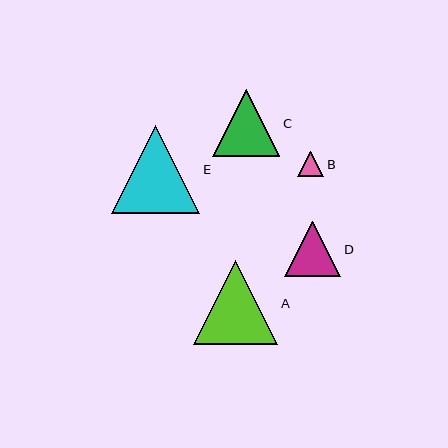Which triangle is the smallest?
Triangle B is the smallest with a size of approximately 26 pixels.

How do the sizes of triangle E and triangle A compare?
Triangle E and triangle A are approximately the same size.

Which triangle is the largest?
Triangle E is the largest with a size of approximately 88 pixels.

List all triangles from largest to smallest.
From largest to smallest: E, A, C, D, B.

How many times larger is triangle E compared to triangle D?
Triangle E is approximately 1.6 times the size of triangle D.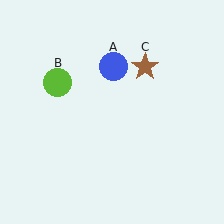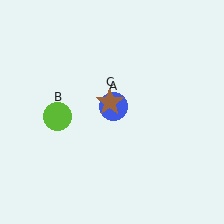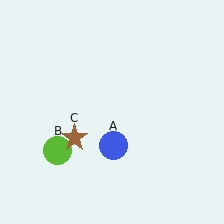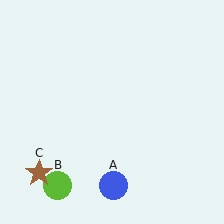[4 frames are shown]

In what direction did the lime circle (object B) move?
The lime circle (object B) moved down.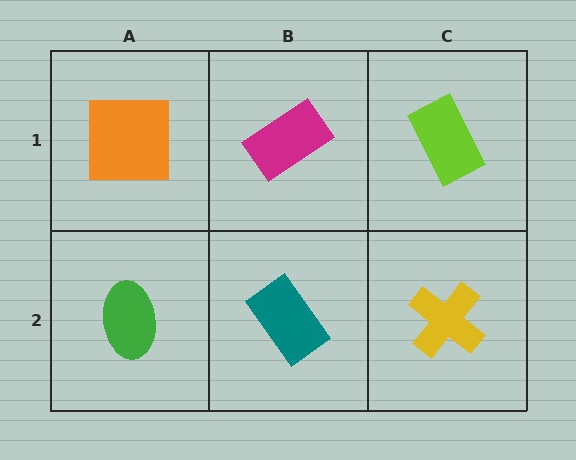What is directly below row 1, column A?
A green ellipse.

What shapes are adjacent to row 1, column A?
A green ellipse (row 2, column A), a magenta rectangle (row 1, column B).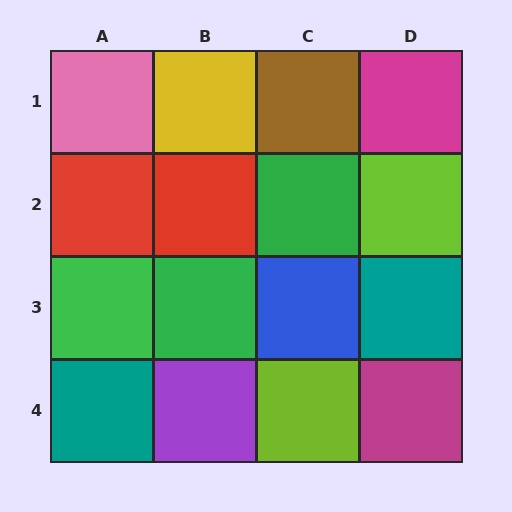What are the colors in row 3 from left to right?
Green, green, blue, teal.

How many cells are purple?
1 cell is purple.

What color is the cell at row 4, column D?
Magenta.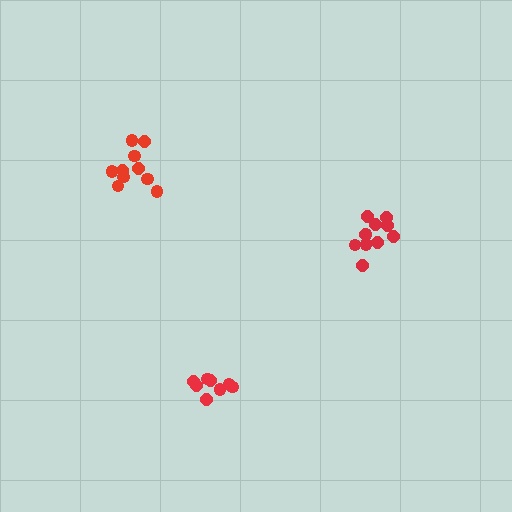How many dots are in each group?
Group 1: 8 dots, Group 2: 11 dots, Group 3: 10 dots (29 total).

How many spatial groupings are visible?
There are 3 spatial groupings.